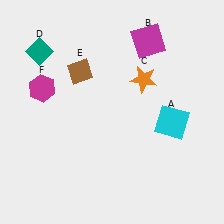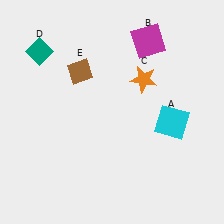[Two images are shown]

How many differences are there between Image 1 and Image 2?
There is 1 difference between the two images.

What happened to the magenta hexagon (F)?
The magenta hexagon (F) was removed in Image 2. It was in the top-left area of Image 1.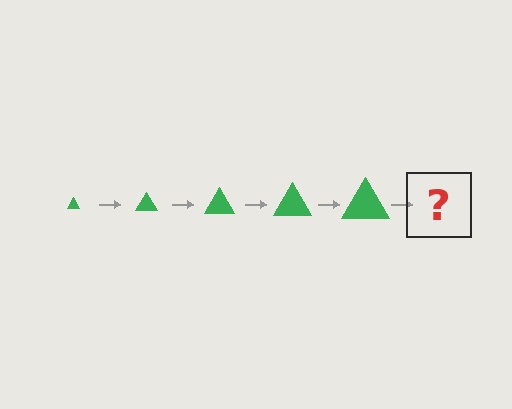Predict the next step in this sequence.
The next step is a green triangle, larger than the previous one.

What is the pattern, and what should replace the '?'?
The pattern is that the triangle gets progressively larger each step. The '?' should be a green triangle, larger than the previous one.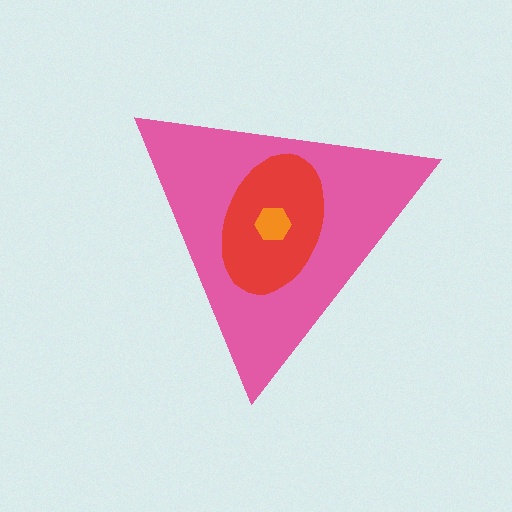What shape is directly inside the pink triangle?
The red ellipse.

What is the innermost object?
The orange hexagon.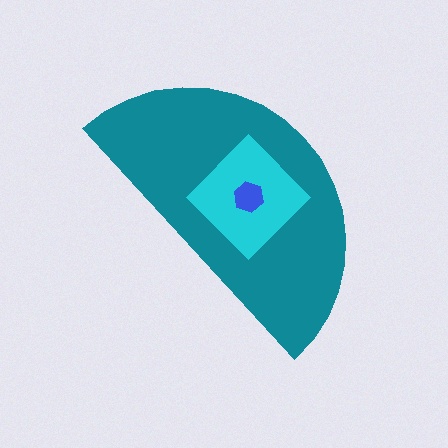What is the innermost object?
The blue hexagon.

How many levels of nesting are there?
3.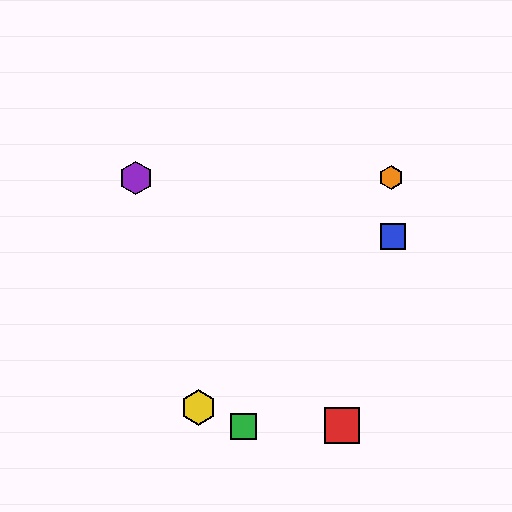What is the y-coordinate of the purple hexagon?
The purple hexagon is at y≈178.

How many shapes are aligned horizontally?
2 shapes (the purple hexagon, the orange hexagon) are aligned horizontally.